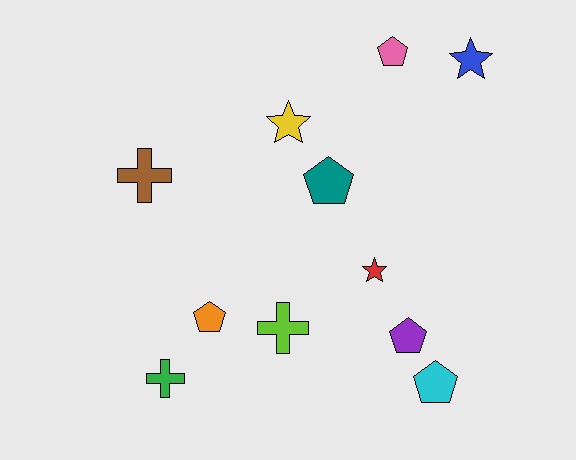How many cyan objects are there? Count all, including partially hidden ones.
There is 1 cyan object.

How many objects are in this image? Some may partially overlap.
There are 11 objects.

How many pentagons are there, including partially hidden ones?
There are 5 pentagons.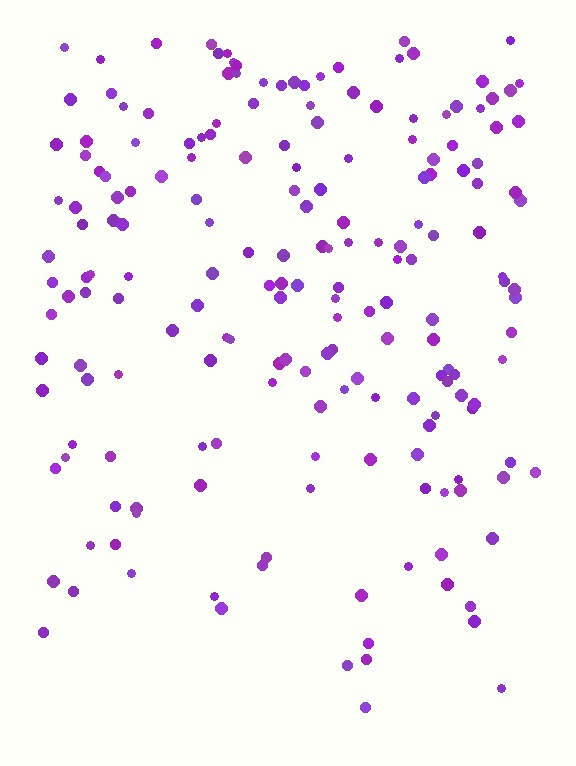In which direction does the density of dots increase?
From bottom to top, with the top side densest.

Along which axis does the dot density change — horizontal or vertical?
Vertical.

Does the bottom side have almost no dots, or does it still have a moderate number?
Still a moderate number, just noticeably fewer than the top.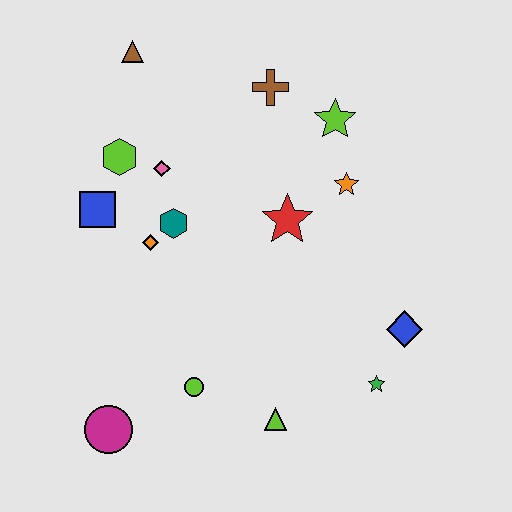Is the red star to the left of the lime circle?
No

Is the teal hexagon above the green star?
Yes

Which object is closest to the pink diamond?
The lime hexagon is closest to the pink diamond.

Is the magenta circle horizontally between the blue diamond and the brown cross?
No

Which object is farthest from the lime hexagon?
The green star is farthest from the lime hexagon.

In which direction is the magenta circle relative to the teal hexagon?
The magenta circle is below the teal hexagon.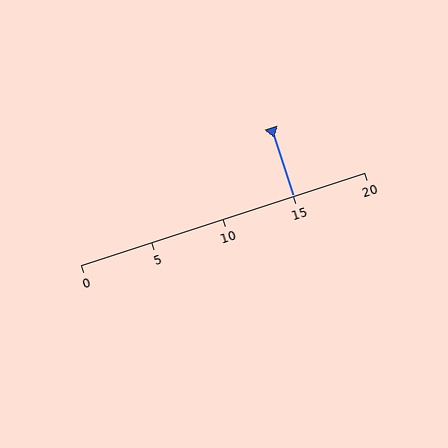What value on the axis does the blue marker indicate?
The marker indicates approximately 15.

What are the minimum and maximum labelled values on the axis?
The axis runs from 0 to 20.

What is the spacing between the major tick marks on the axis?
The major ticks are spaced 5 apart.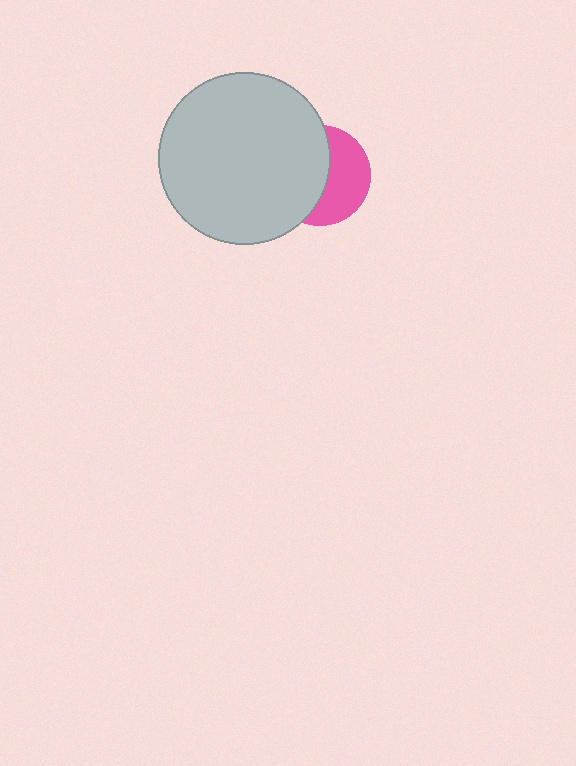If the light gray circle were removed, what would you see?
You would see the complete pink circle.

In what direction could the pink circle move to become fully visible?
The pink circle could move right. That would shift it out from behind the light gray circle entirely.